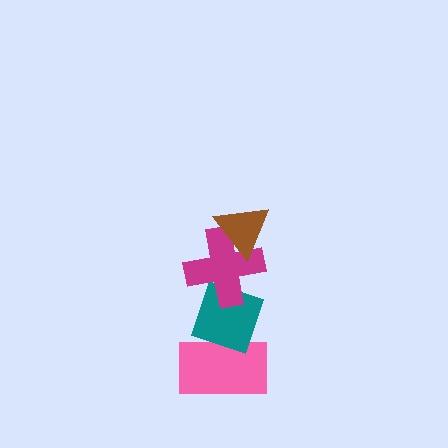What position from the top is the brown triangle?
The brown triangle is 1st from the top.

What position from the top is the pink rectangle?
The pink rectangle is 4th from the top.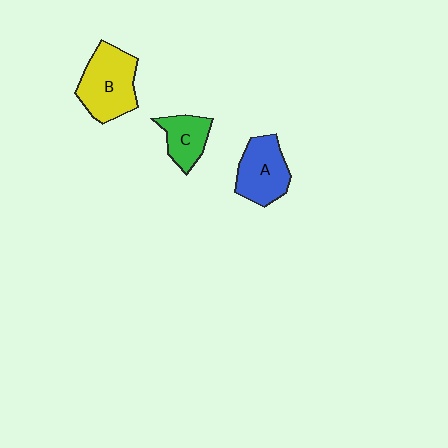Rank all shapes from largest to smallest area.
From largest to smallest: B (yellow), A (blue), C (green).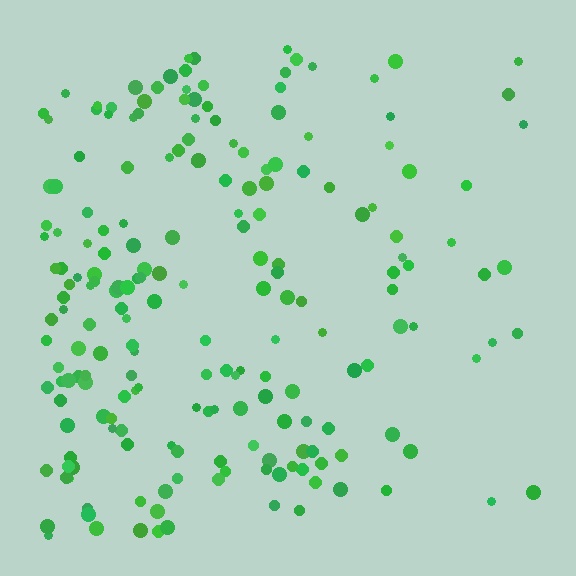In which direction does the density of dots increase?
From right to left, with the left side densest.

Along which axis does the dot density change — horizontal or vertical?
Horizontal.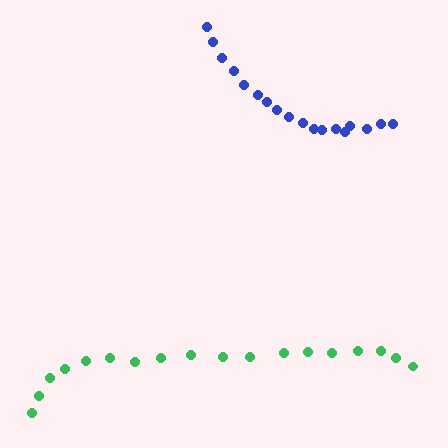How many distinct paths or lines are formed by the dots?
There are 2 distinct paths.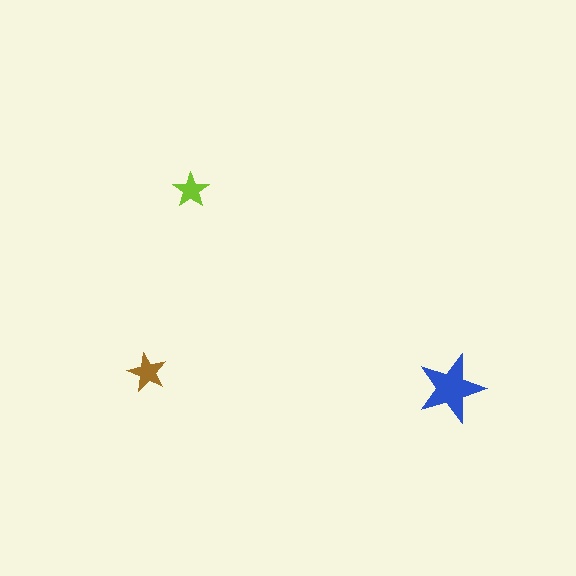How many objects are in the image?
There are 3 objects in the image.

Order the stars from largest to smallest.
the blue one, the brown one, the lime one.